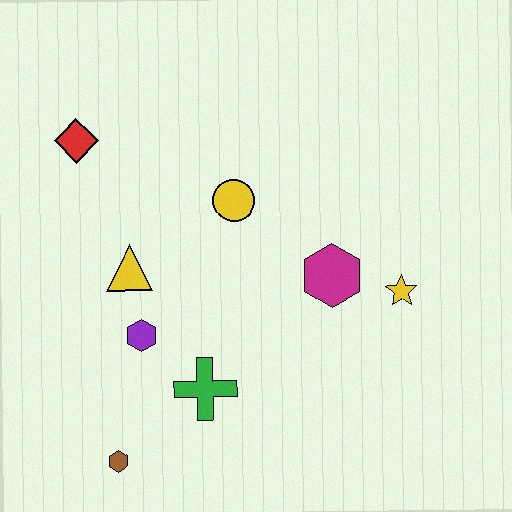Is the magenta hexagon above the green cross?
Yes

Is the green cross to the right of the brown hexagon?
Yes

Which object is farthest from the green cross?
The red diamond is farthest from the green cross.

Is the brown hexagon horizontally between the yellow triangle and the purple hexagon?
No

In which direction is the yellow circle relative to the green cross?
The yellow circle is above the green cross.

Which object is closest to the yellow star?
The magenta hexagon is closest to the yellow star.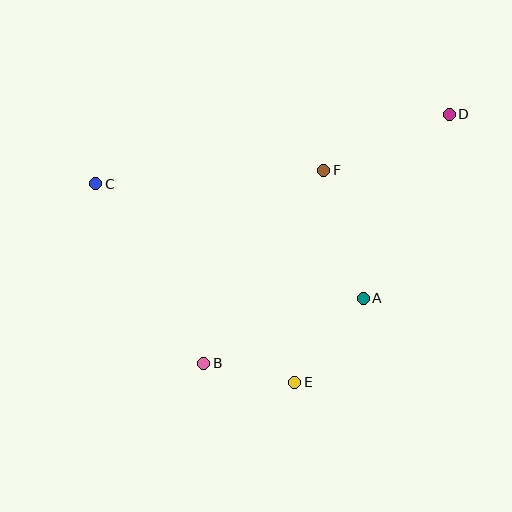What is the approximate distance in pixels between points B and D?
The distance between B and D is approximately 350 pixels.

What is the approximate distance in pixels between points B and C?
The distance between B and C is approximately 209 pixels.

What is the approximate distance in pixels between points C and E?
The distance between C and E is approximately 281 pixels.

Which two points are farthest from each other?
Points C and D are farthest from each other.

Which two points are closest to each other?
Points B and E are closest to each other.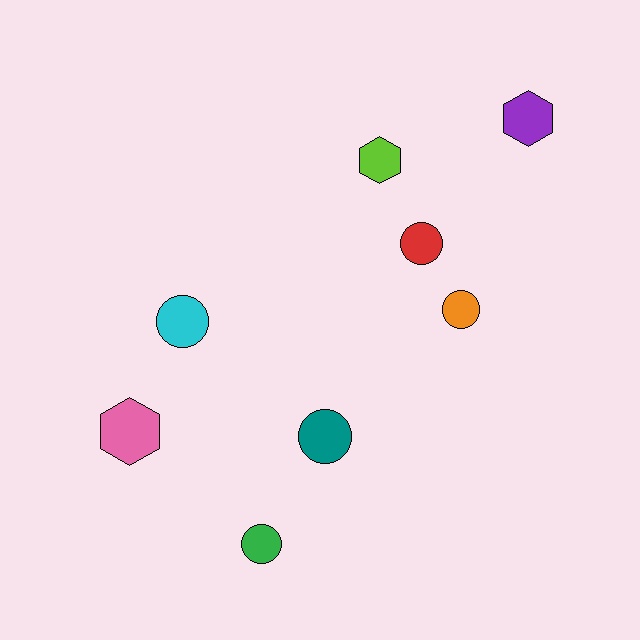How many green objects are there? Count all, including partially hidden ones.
There is 1 green object.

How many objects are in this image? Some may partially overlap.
There are 8 objects.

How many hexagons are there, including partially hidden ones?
There are 3 hexagons.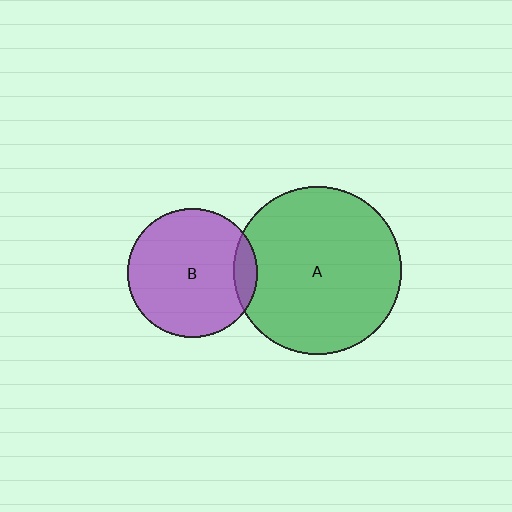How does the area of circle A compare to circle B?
Approximately 1.7 times.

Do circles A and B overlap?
Yes.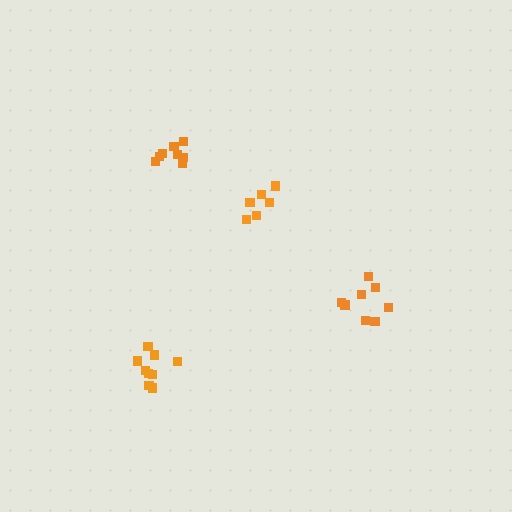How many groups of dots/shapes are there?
There are 4 groups.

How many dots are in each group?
Group 1: 8 dots, Group 2: 7 dots, Group 3: 8 dots, Group 4: 9 dots (32 total).